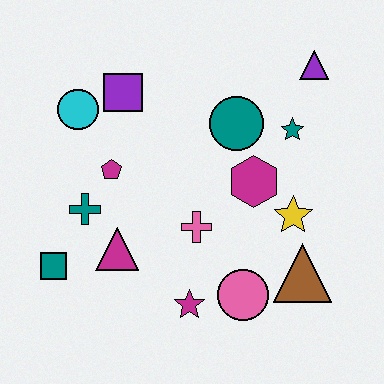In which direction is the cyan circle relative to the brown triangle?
The cyan circle is to the left of the brown triangle.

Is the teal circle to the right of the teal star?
No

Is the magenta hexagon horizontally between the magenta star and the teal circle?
No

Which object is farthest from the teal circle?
The teal square is farthest from the teal circle.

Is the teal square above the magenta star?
Yes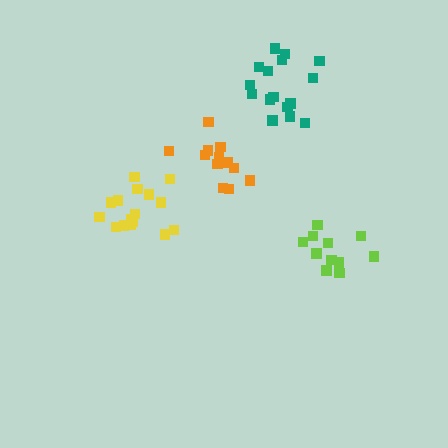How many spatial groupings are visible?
There are 4 spatial groupings.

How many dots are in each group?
Group 1: 16 dots, Group 2: 12 dots, Group 3: 12 dots, Group 4: 16 dots (56 total).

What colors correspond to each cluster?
The clusters are colored: teal, lime, orange, yellow.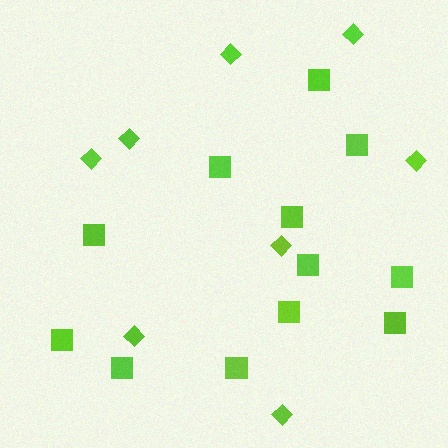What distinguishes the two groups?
There are 2 groups: one group of diamonds (8) and one group of squares (12).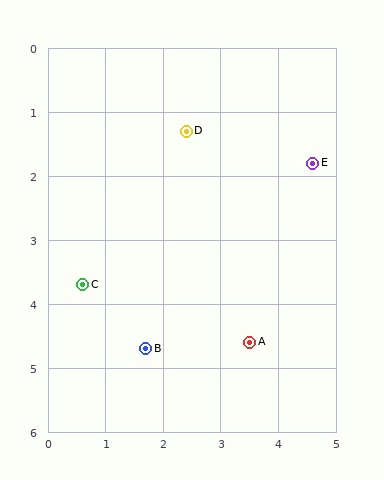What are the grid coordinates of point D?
Point D is at approximately (2.4, 1.3).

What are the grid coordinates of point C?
Point C is at approximately (0.6, 3.7).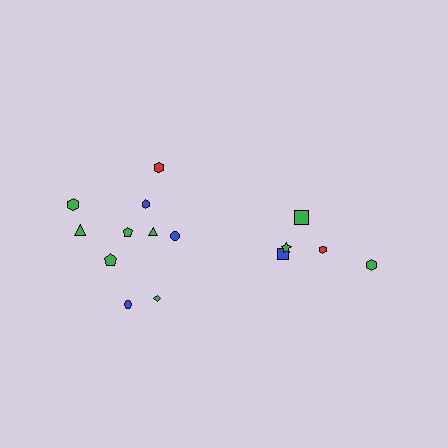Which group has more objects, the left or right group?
The left group.